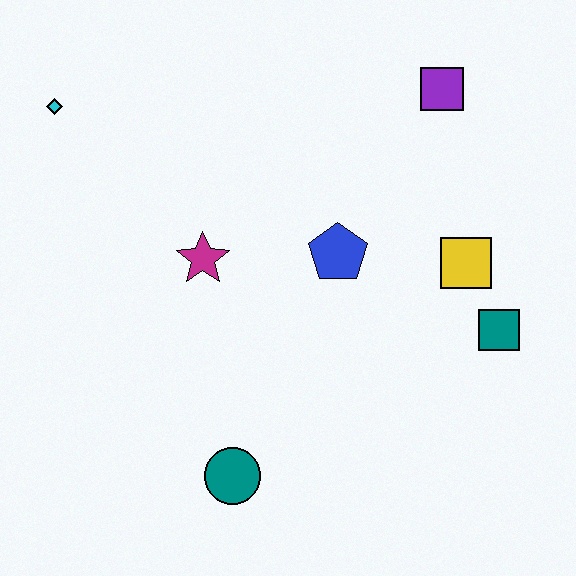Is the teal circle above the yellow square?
No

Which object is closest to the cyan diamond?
The magenta star is closest to the cyan diamond.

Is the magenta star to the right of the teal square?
No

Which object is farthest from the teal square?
The cyan diamond is farthest from the teal square.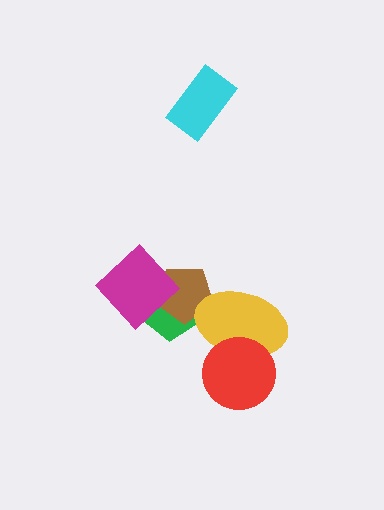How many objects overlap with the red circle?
1 object overlaps with the red circle.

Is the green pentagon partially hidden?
Yes, it is partially covered by another shape.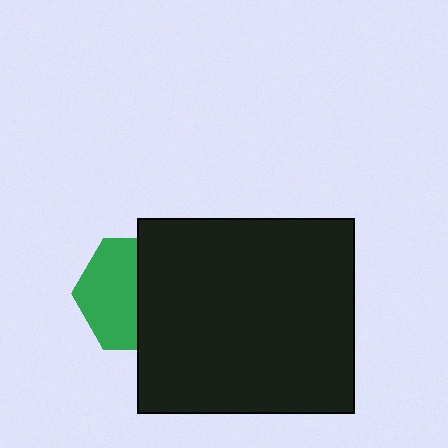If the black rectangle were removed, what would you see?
You would see the complete green hexagon.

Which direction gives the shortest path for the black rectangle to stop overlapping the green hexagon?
Moving right gives the shortest separation.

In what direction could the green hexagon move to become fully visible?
The green hexagon could move left. That would shift it out from behind the black rectangle entirely.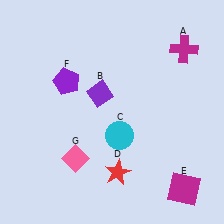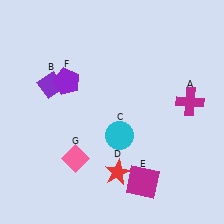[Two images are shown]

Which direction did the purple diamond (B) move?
The purple diamond (B) moved left.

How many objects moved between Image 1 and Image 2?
3 objects moved between the two images.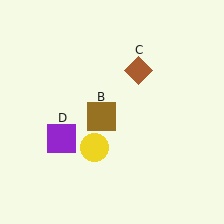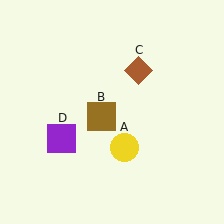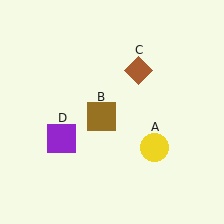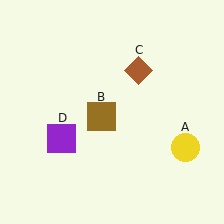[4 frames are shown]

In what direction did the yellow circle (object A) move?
The yellow circle (object A) moved right.